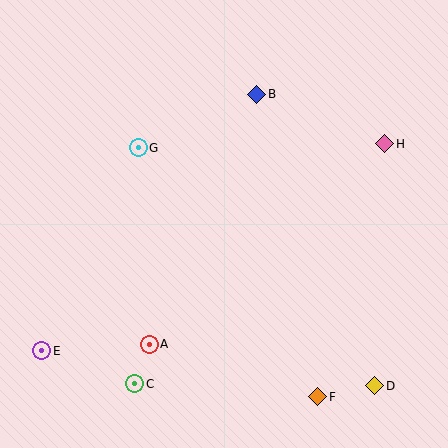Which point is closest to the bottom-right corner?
Point D is closest to the bottom-right corner.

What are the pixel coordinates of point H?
Point H is at (385, 144).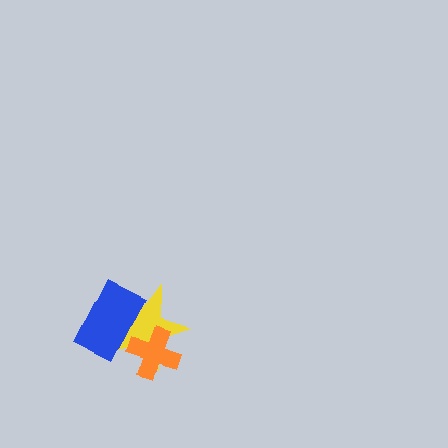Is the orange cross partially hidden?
No, no other shape covers it.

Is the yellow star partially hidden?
Yes, it is partially covered by another shape.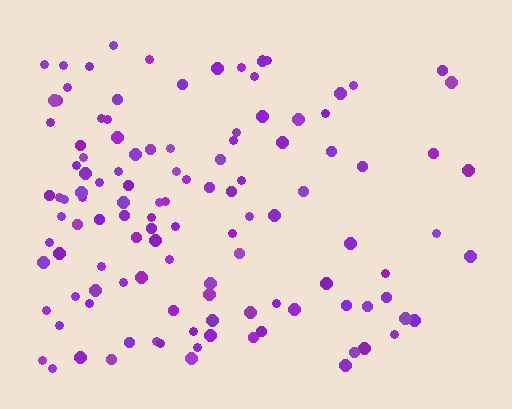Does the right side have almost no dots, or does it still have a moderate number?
Still a moderate number, just noticeably fewer than the left.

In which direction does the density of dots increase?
From right to left, with the left side densest.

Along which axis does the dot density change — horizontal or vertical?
Horizontal.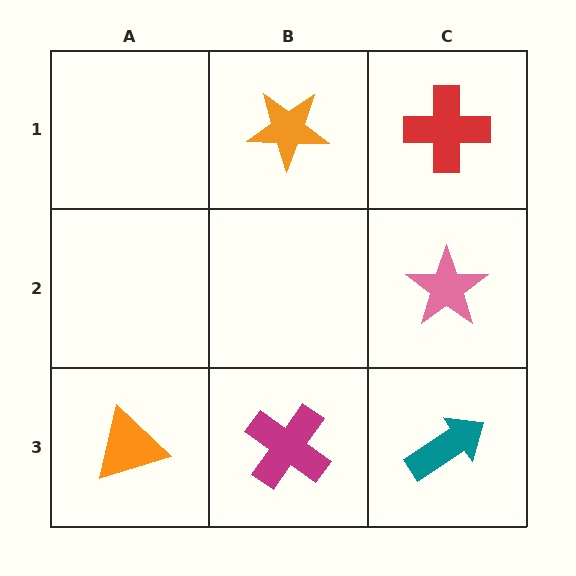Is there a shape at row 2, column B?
No, that cell is empty.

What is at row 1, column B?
An orange star.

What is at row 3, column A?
An orange triangle.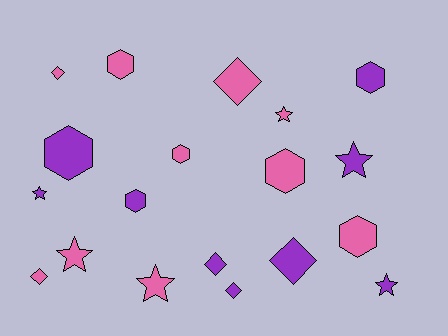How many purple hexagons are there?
There are 3 purple hexagons.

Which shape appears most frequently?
Hexagon, with 7 objects.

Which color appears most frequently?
Pink, with 10 objects.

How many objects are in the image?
There are 19 objects.